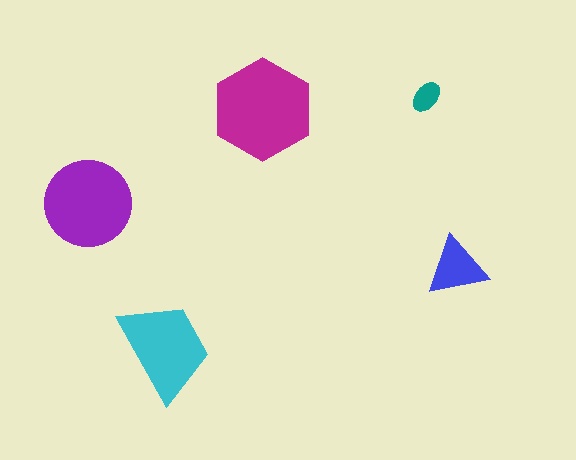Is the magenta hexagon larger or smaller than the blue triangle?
Larger.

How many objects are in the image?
There are 5 objects in the image.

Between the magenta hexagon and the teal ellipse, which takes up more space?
The magenta hexagon.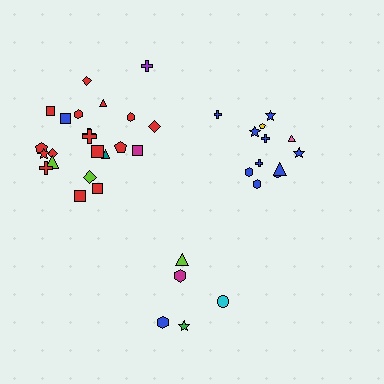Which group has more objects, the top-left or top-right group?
The top-left group.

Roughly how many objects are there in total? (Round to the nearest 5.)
Roughly 40 objects in total.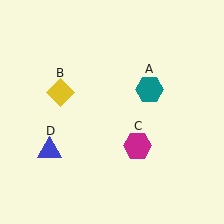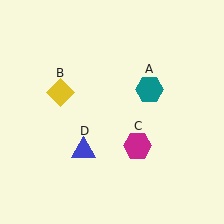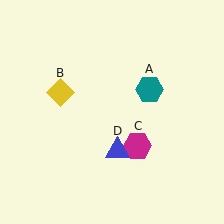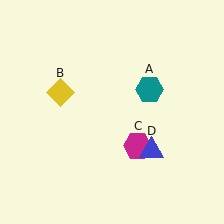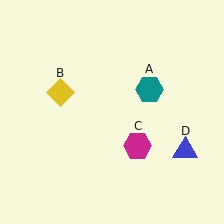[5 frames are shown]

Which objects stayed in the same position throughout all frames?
Teal hexagon (object A) and yellow diamond (object B) and magenta hexagon (object C) remained stationary.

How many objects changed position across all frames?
1 object changed position: blue triangle (object D).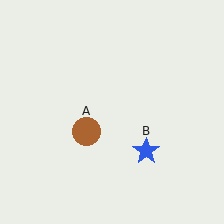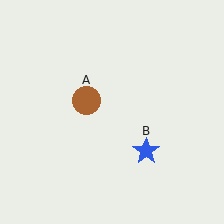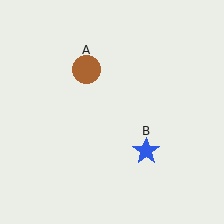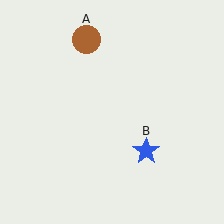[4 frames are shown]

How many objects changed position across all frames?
1 object changed position: brown circle (object A).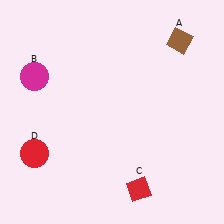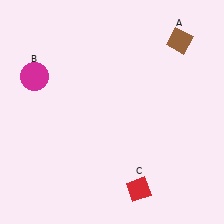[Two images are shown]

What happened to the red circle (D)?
The red circle (D) was removed in Image 2. It was in the bottom-left area of Image 1.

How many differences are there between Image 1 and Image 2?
There is 1 difference between the two images.